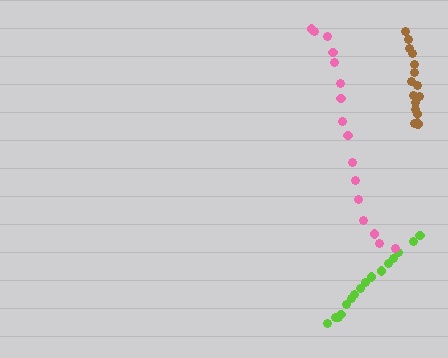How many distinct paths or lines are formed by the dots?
There are 3 distinct paths.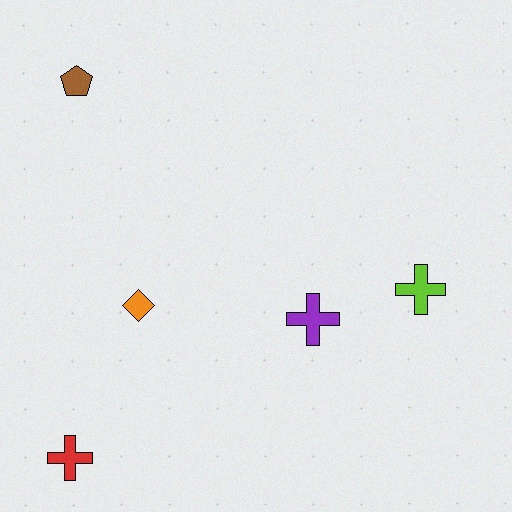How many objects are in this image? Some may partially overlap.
There are 5 objects.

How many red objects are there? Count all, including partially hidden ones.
There is 1 red object.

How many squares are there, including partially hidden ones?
There are no squares.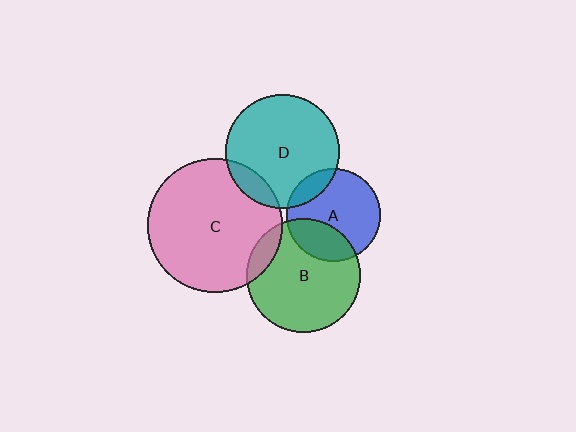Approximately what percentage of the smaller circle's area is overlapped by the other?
Approximately 15%.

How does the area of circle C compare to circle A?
Approximately 2.1 times.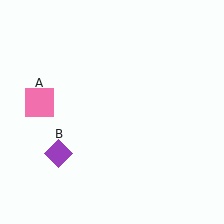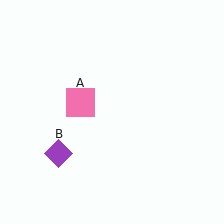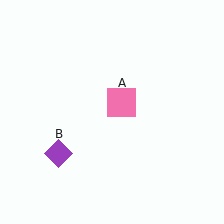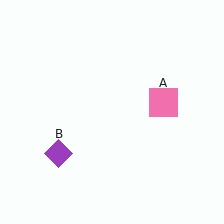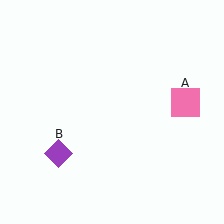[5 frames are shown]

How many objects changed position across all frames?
1 object changed position: pink square (object A).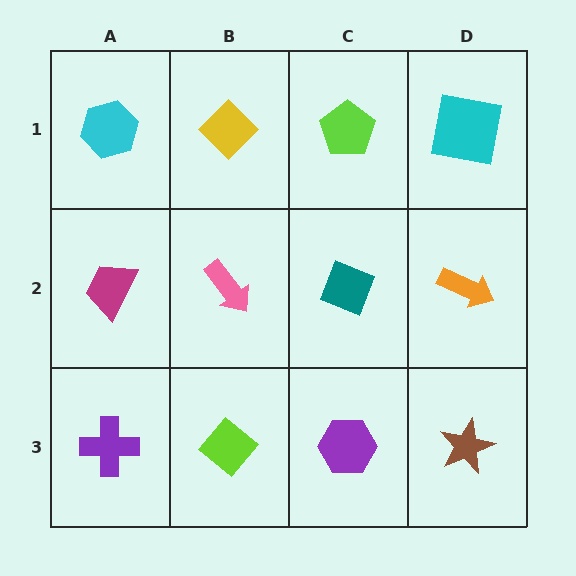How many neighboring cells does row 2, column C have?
4.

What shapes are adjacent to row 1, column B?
A pink arrow (row 2, column B), a cyan hexagon (row 1, column A), a lime pentagon (row 1, column C).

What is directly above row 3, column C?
A teal diamond.